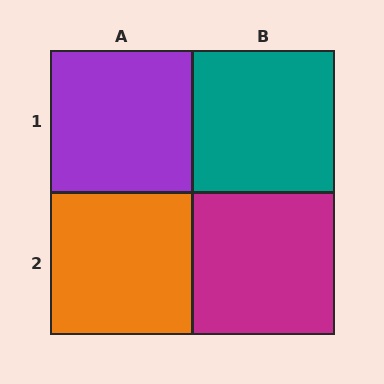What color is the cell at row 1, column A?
Purple.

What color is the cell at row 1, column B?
Teal.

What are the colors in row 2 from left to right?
Orange, magenta.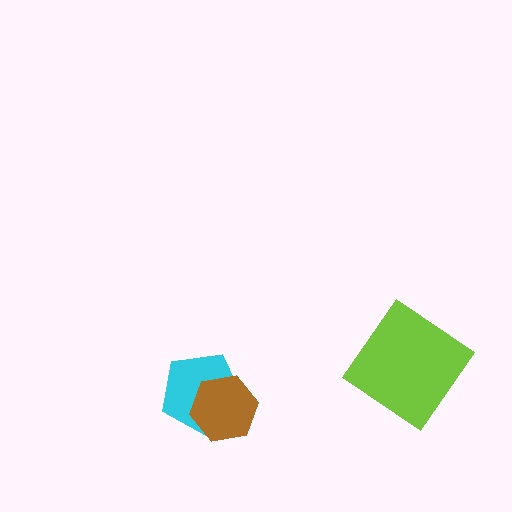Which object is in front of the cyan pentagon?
The brown hexagon is in front of the cyan pentagon.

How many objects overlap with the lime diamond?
0 objects overlap with the lime diamond.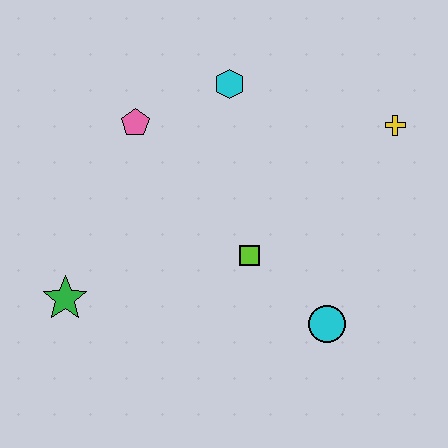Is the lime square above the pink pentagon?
No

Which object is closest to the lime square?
The cyan circle is closest to the lime square.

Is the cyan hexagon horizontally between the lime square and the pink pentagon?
Yes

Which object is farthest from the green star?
The yellow cross is farthest from the green star.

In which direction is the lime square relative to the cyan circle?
The lime square is to the left of the cyan circle.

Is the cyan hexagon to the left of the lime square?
Yes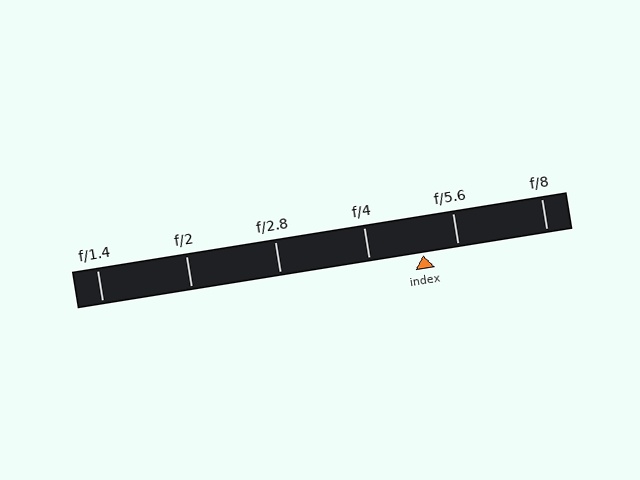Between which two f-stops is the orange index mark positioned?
The index mark is between f/4 and f/5.6.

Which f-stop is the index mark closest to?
The index mark is closest to f/5.6.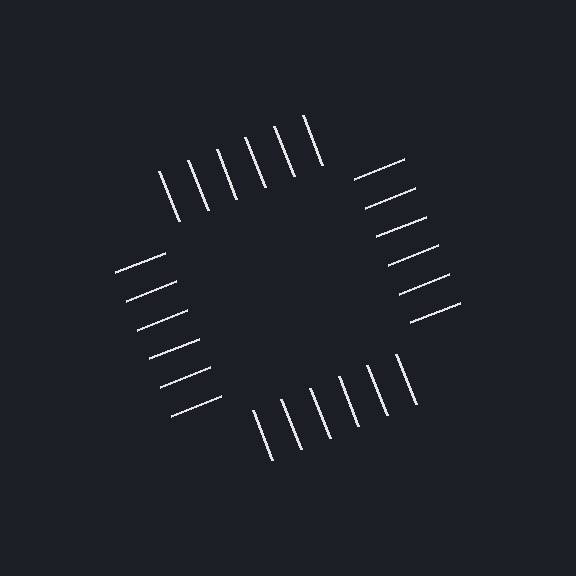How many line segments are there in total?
24 — 6 along each of the 4 edges.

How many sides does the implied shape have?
4 sides — the line-ends trace a square.